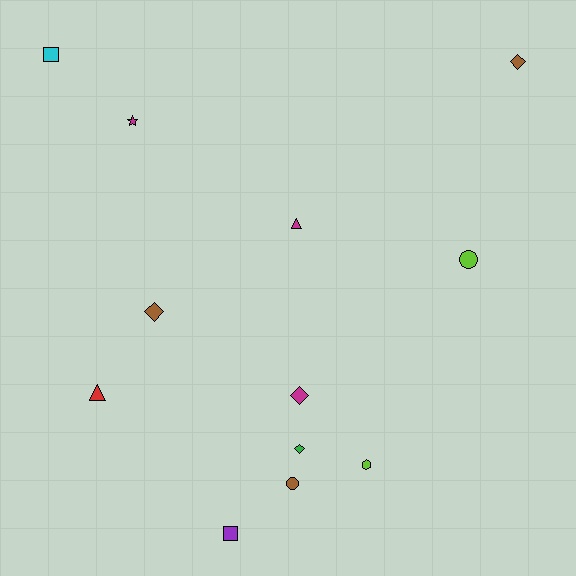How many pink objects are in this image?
There are no pink objects.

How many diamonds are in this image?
There are 4 diamonds.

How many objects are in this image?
There are 12 objects.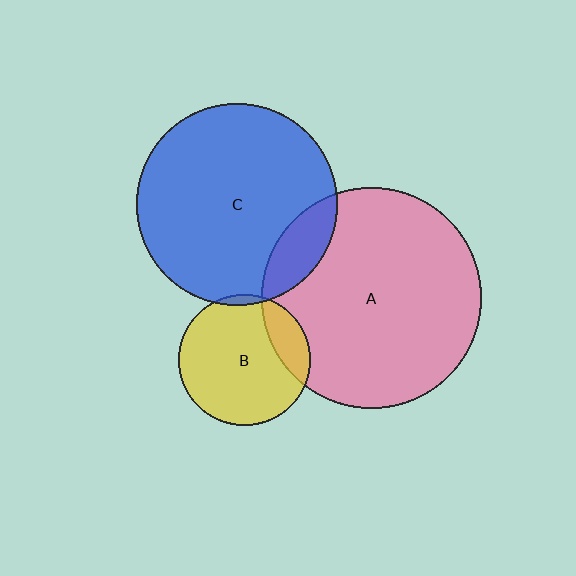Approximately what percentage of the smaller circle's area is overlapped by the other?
Approximately 15%.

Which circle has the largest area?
Circle A (pink).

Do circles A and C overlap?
Yes.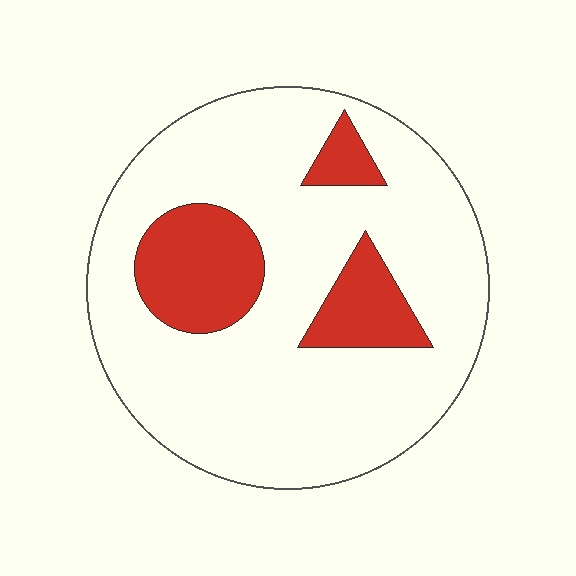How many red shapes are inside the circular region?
3.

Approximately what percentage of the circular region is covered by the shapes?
Approximately 20%.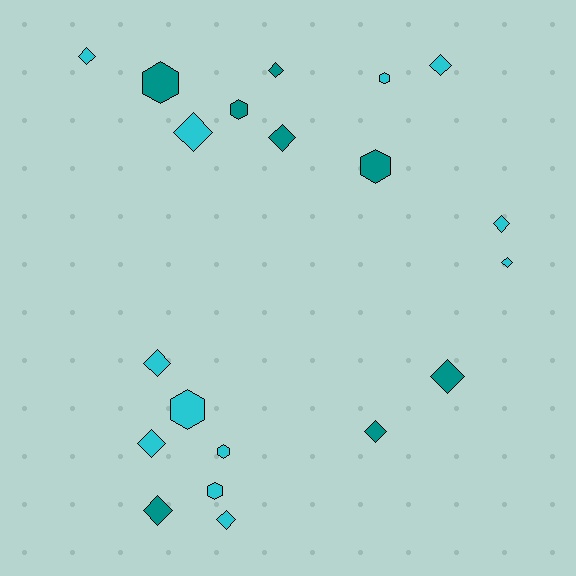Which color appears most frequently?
Cyan, with 12 objects.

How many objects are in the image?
There are 20 objects.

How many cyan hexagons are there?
There are 4 cyan hexagons.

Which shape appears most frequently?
Diamond, with 13 objects.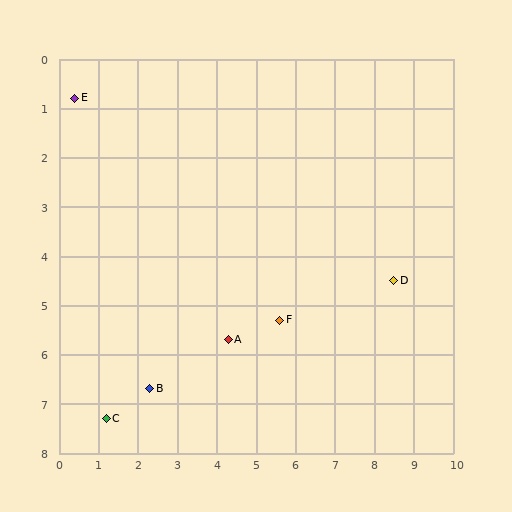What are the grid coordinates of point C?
Point C is at approximately (1.2, 7.3).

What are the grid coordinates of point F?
Point F is at approximately (5.6, 5.3).